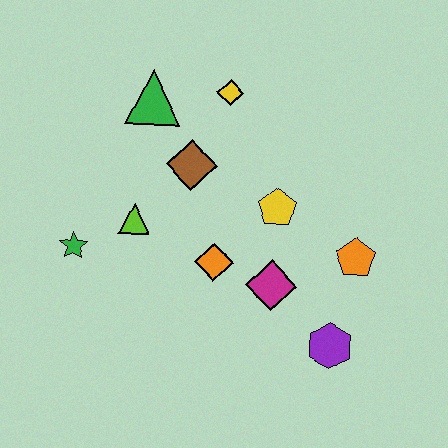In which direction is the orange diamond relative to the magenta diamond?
The orange diamond is to the left of the magenta diamond.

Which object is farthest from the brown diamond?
The purple hexagon is farthest from the brown diamond.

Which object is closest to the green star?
The lime triangle is closest to the green star.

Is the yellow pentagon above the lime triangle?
Yes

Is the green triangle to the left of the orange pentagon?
Yes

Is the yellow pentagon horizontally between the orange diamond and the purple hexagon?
Yes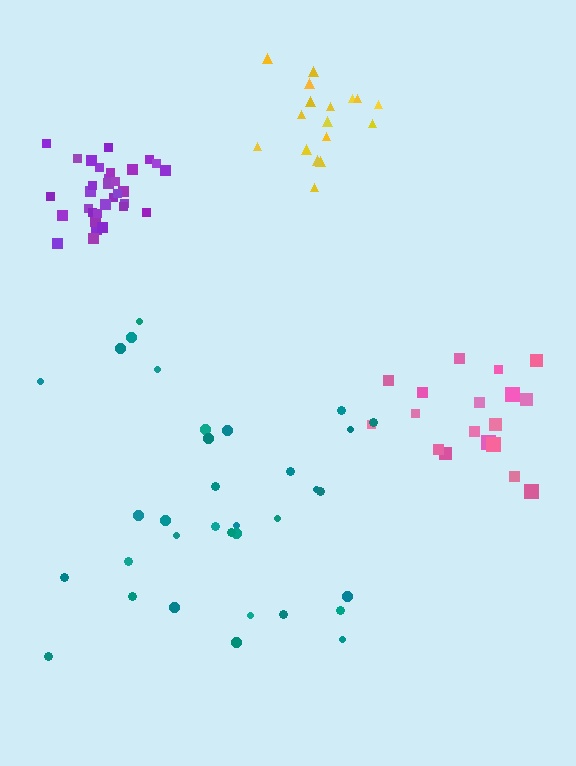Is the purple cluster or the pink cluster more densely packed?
Purple.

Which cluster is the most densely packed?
Purple.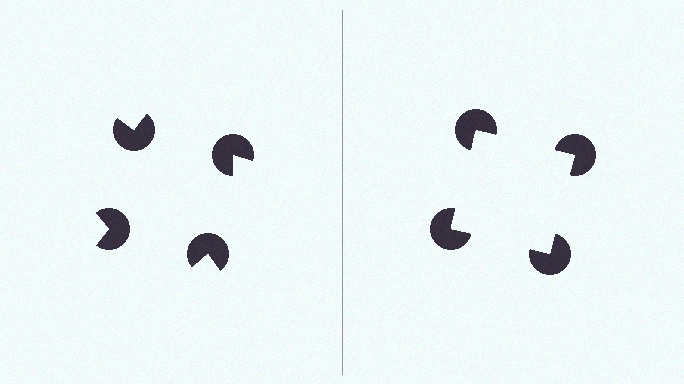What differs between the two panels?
The pac-man discs are positioned identically on both sides; only the wedge orientations differ. On the right they align to a square; on the left they are misaligned.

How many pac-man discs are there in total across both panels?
8 — 4 on each side.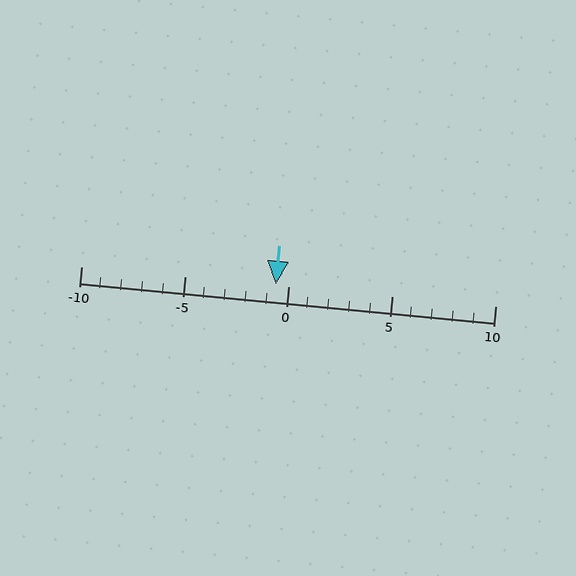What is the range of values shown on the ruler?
The ruler shows values from -10 to 10.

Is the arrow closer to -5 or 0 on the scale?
The arrow is closer to 0.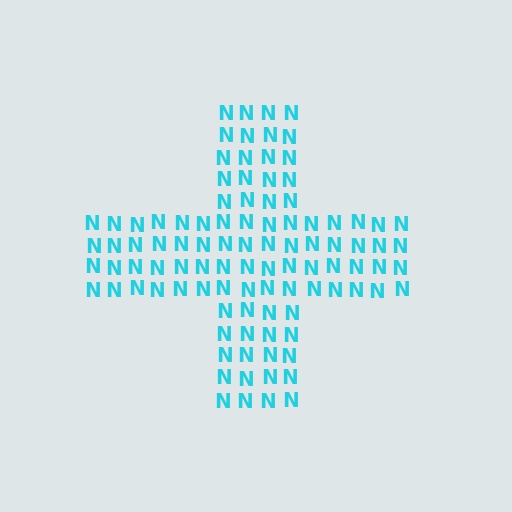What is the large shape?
The large shape is a cross.